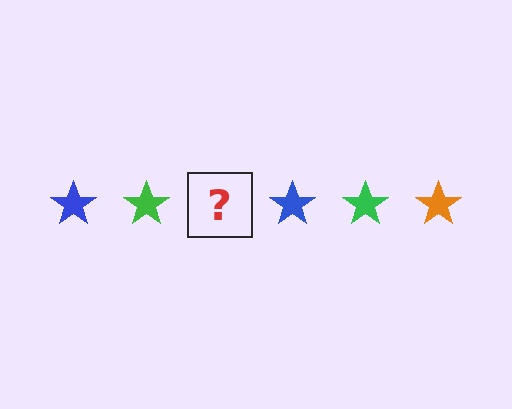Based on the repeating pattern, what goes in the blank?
The blank should be an orange star.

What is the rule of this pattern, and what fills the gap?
The rule is that the pattern cycles through blue, green, orange stars. The gap should be filled with an orange star.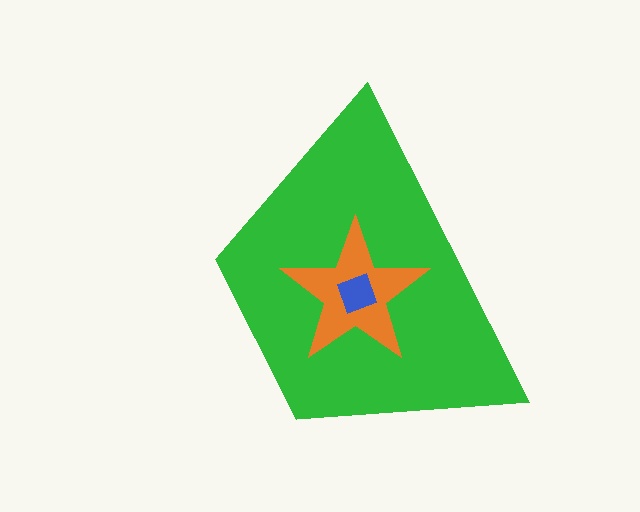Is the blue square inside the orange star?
Yes.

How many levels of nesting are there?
3.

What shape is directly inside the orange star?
The blue square.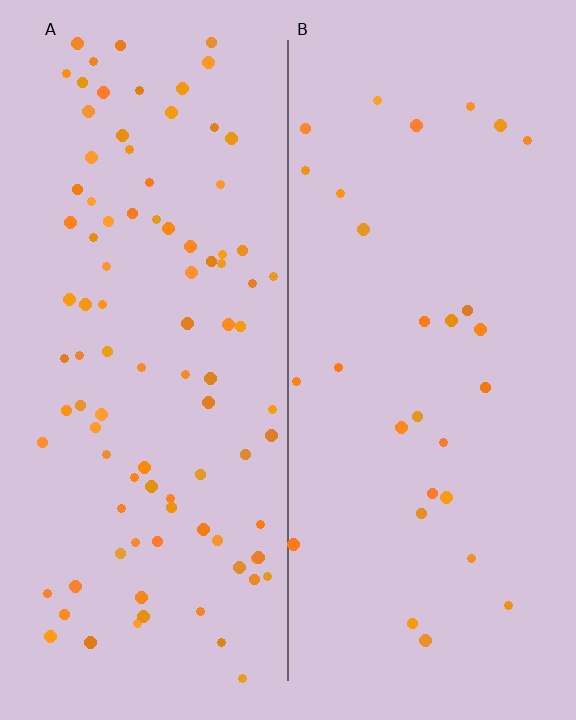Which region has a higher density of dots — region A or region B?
A (the left).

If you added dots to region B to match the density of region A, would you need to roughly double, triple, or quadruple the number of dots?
Approximately triple.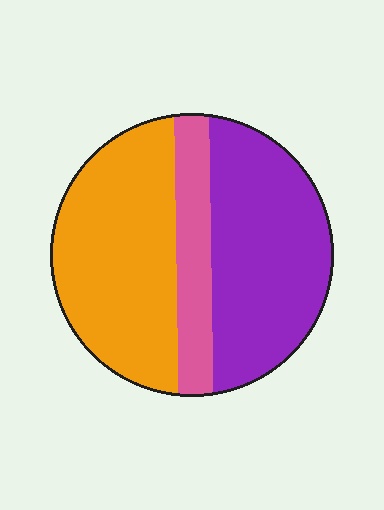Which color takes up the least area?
Pink, at roughly 15%.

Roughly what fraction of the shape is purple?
Purple covers 41% of the shape.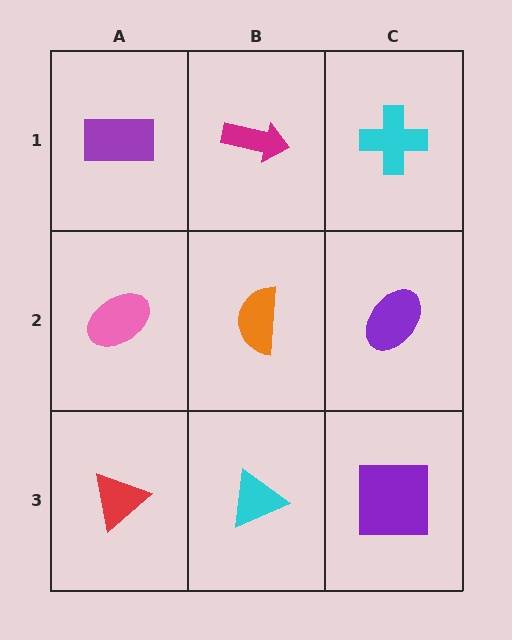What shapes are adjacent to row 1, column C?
A purple ellipse (row 2, column C), a magenta arrow (row 1, column B).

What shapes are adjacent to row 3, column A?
A pink ellipse (row 2, column A), a cyan triangle (row 3, column B).